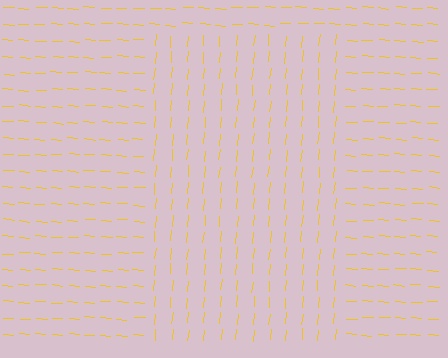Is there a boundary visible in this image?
Yes, there is a texture boundary formed by a change in line orientation.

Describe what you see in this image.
The image is filled with small yellow line segments. A rectangle region in the image has lines oriented differently from the surrounding lines, creating a visible texture boundary.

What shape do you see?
I see a rectangle.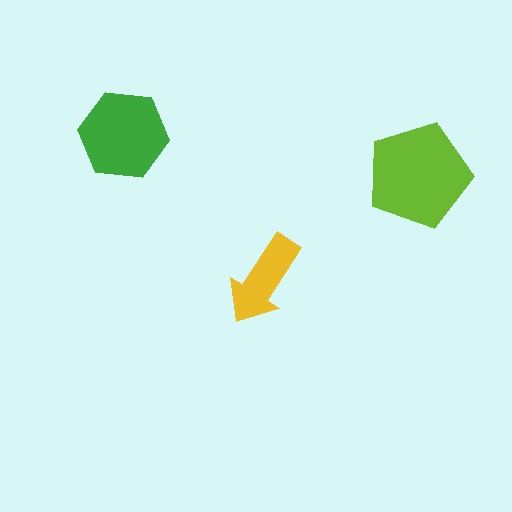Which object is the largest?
The lime pentagon.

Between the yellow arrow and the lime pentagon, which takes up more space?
The lime pentagon.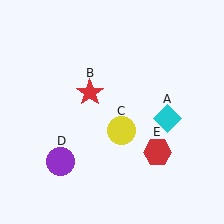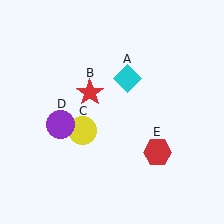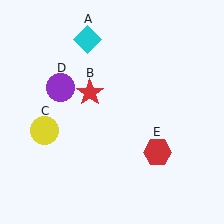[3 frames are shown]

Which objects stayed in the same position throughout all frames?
Red star (object B) and red hexagon (object E) remained stationary.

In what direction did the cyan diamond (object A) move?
The cyan diamond (object A) moved up and to the left.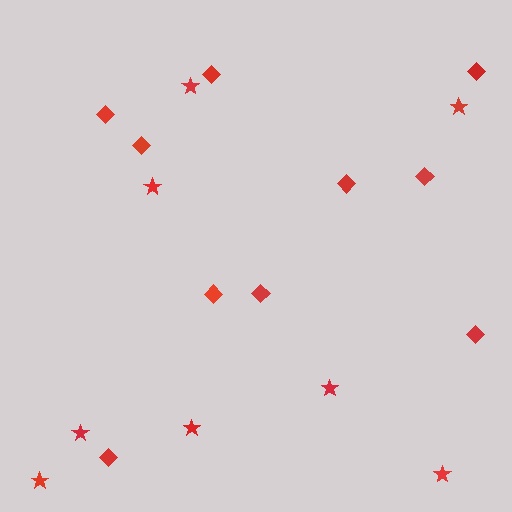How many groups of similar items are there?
There are 2 groups: one group of diamonds (10) and one group of stars (8).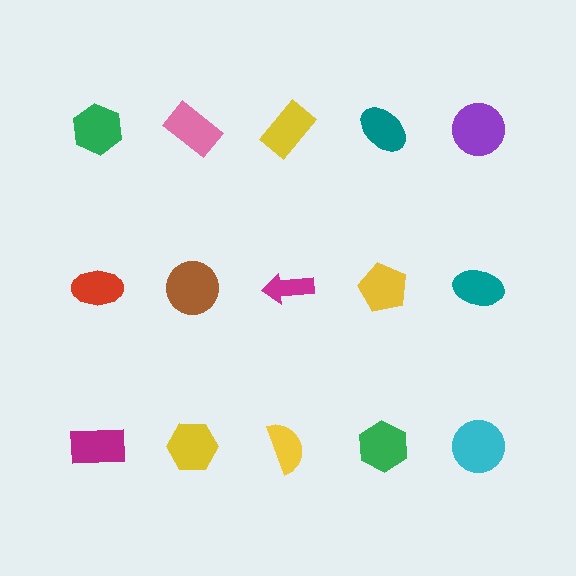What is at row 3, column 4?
A green hexagon.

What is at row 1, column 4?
A teal ellipse.